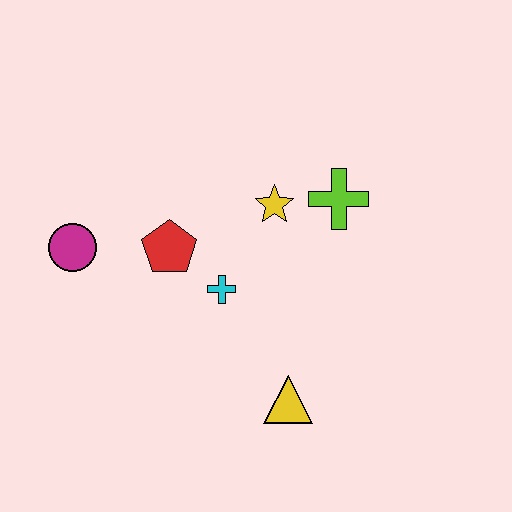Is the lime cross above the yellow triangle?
Yes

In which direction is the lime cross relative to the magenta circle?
The lime cross is to the right of the magenta circle.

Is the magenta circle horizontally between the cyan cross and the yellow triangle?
No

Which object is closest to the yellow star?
The lime cross is closest to the yellow star.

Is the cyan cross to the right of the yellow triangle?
No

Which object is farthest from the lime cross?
The magenta circle is farthest from the lime cross.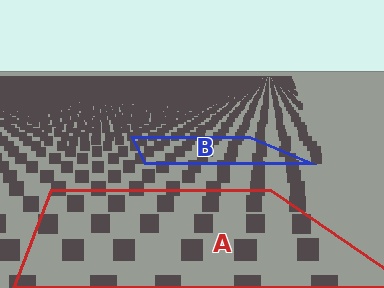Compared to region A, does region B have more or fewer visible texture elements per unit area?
Region B has more texture elements per unit area — they are packed more densely because it is farther away.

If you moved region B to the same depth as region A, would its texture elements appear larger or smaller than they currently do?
They would appear larger. At a closer depth, the same texture elements are projected at a bigger on-screen size.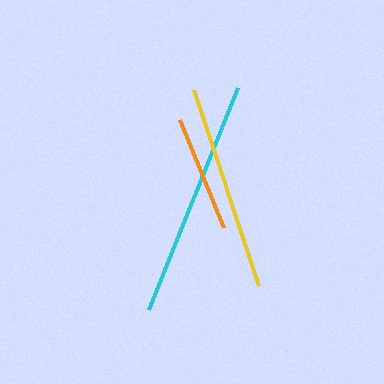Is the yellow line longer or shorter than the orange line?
The yellow line is longer than the orange line.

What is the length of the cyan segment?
The cyan segment is approximately 239 pixels long.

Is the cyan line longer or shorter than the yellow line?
The cyan line is longer than the yellow line.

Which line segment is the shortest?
The orange line is the shortest at approximately 117 pixels.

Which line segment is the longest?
The cyan line is the longest at approximately 239 pixels.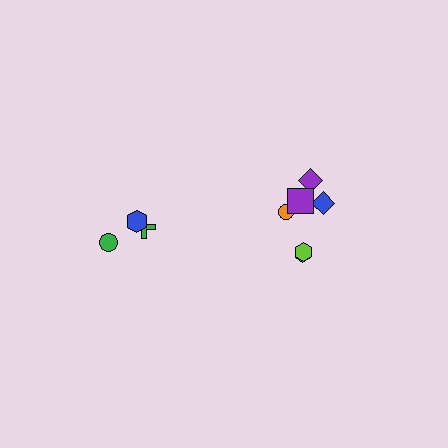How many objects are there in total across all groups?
There are 9 objects.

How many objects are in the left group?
There are 3 objects.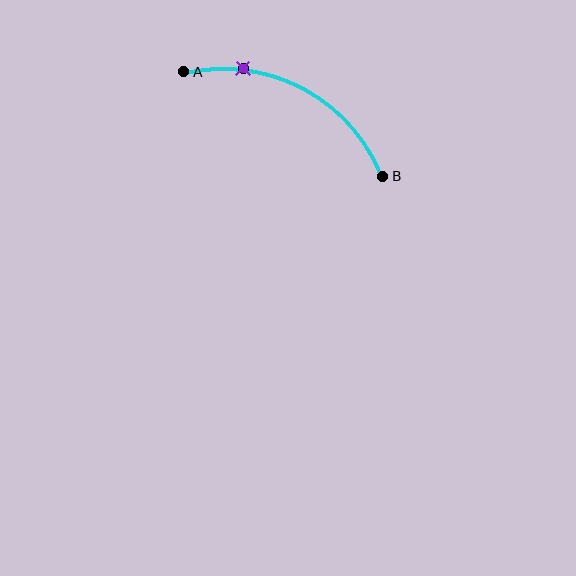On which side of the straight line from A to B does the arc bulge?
The arc bulges above the straight line connecting A and B.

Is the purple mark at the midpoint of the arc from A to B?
No. The purple mark lies on the arc but is closer to endpoint A. The arc midpoint would be at the point on the curve equidistant along the arc from both A and B.